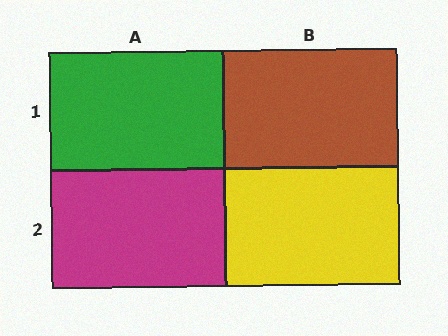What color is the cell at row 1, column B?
Brown.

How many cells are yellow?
1 cell is yellow.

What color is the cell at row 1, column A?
Green.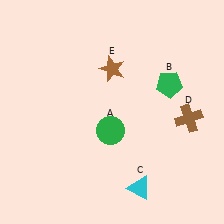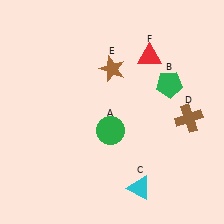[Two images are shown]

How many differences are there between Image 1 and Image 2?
There is 1 difference between the two images.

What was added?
A red triangle (F) was added in Image 2.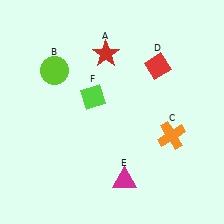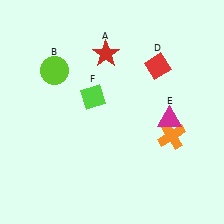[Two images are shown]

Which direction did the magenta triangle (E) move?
The magenta triangle (E) moved up.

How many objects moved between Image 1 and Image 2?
1 object moved between the two images.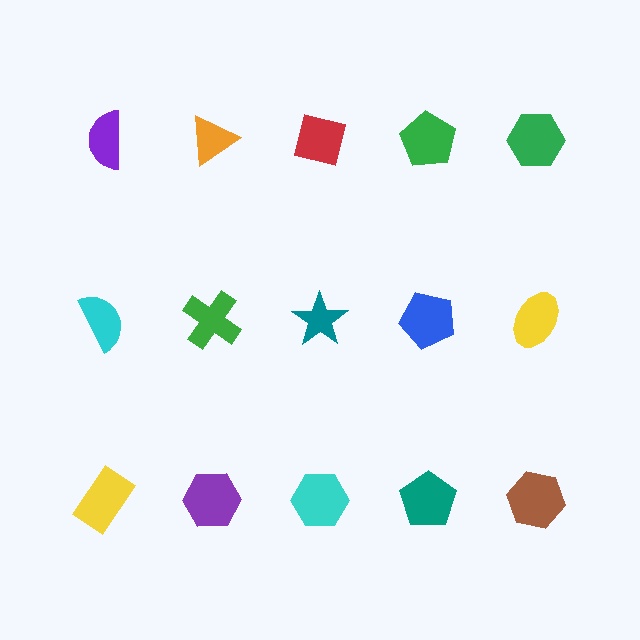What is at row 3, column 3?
A cyan hexagon.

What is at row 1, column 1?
A purple semicircle.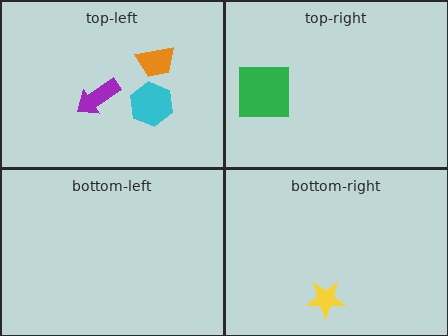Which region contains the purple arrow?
The top-left region.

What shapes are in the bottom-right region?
The yellow star.